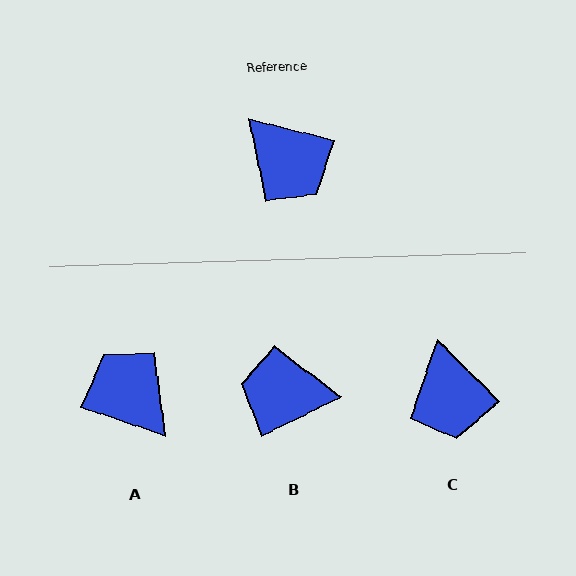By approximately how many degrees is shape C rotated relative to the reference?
Approximately 31 degrees clockwise.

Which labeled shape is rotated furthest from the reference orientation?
A, about 175 degrees away.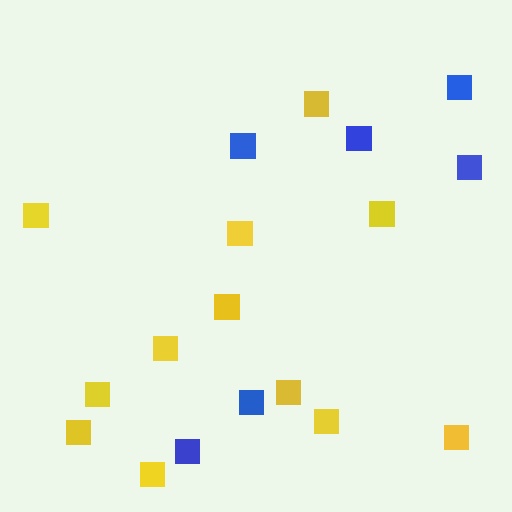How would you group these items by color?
There are 2 groups: one group of blue squares (6) and one group of yellow squares (12).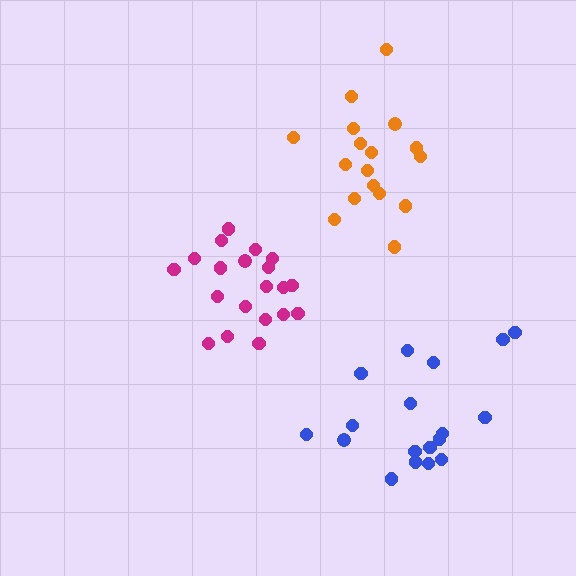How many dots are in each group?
Group 1: 17 dots, Group 2: 20 dots, Group 3: 18 dots (55 total).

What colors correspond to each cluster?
The clusters are colored: orange, magenta, blue.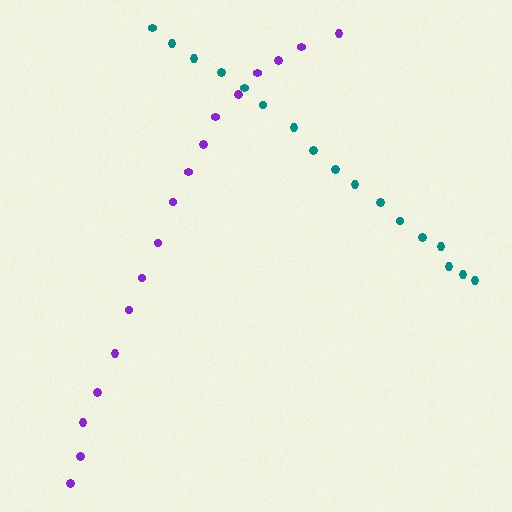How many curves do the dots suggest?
There are 2 distinct paths.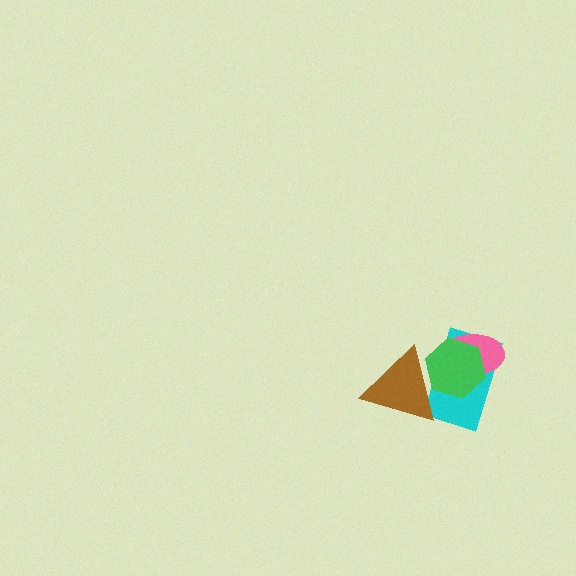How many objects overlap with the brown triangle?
2 objects overlap with the brown triangle.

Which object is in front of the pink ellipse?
The green hexagon is in front of the pink ellipse.